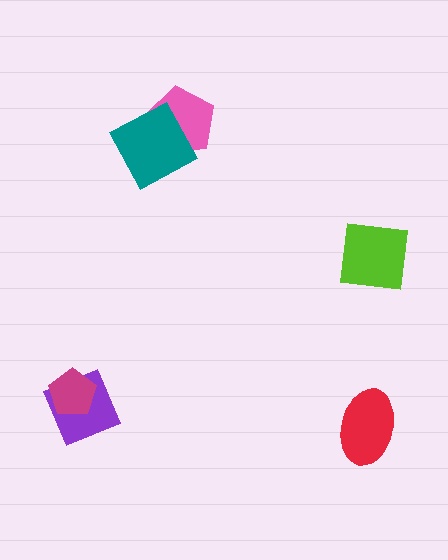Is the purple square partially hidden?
Yes, it is partially covered by another shape.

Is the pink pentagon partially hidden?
Yes, it is partially covered by another shape.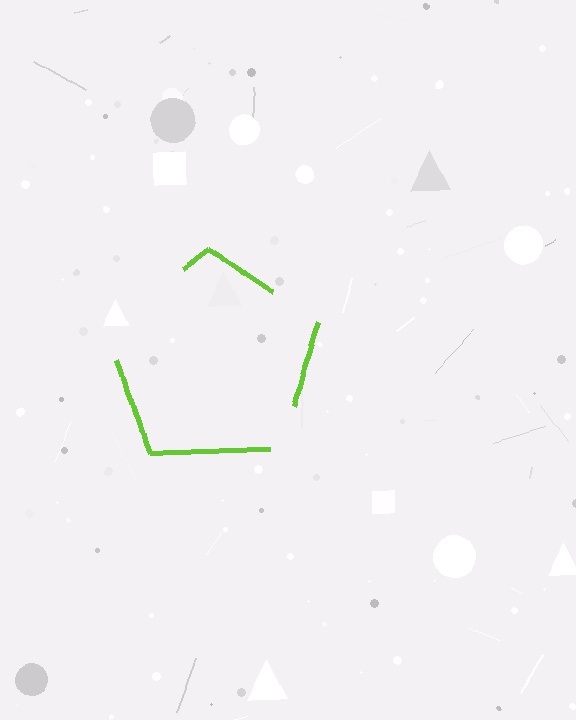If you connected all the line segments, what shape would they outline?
They would outline a pentagon.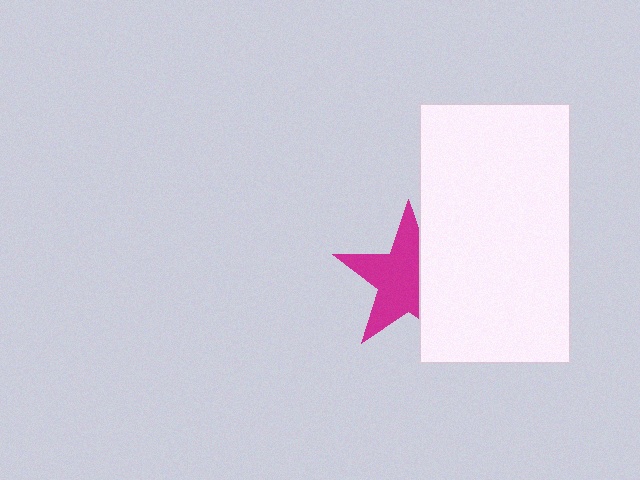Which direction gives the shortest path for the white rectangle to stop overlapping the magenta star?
Moving right gives the shortest separation.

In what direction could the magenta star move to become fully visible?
The magenta star could move left. That would shift it out from behind the white rectangle entirely.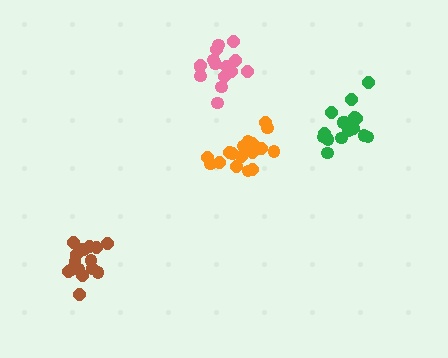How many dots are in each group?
Group 1: 18 dots, Group 2: 16 dots, Group 3: 16 dots, Group 4: 15 dots (65 total).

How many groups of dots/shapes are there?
There are 4 groups.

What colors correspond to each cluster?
The clusters are colored: orange, green, brown, pink.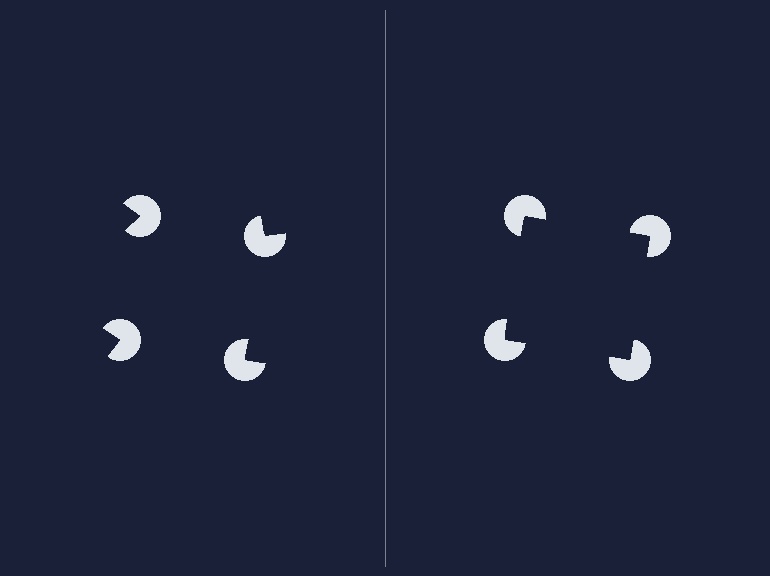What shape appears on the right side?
An illusory square.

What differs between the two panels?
The pac-man discs are positioned identically on both sides; only the wedge orientations differ. On the right they align to a square; on the left they are misaligned.